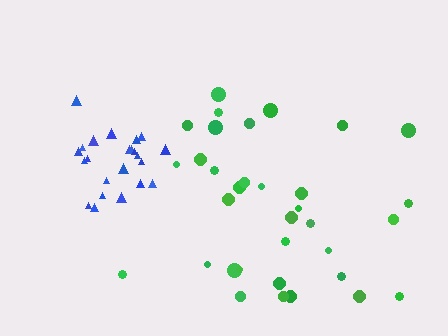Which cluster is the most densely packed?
Blue.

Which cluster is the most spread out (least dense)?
Green.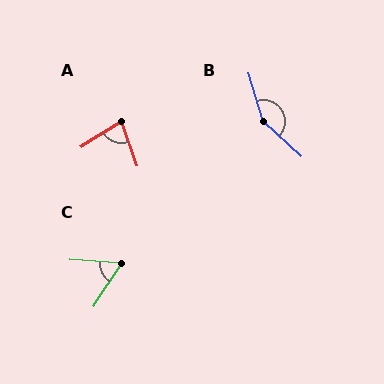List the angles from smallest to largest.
C (61°), A (76°), B (149°).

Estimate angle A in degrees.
Approximately 76 degrees.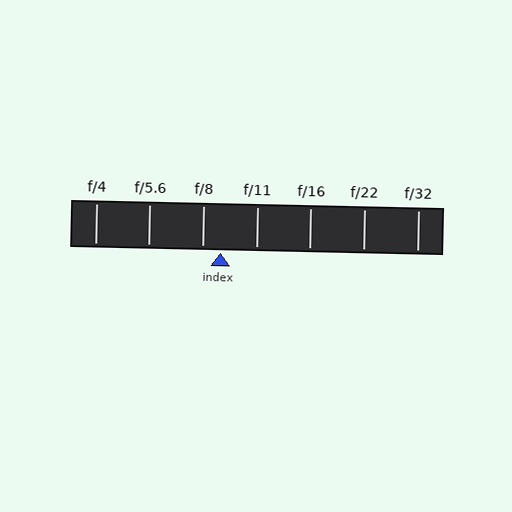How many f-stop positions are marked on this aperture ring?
There are 7 f-stop positions marked.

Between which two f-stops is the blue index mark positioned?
The index mark is between f/8 and f/11.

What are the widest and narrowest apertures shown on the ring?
The widest aperture shown is f/4 and the narrowest is f/32.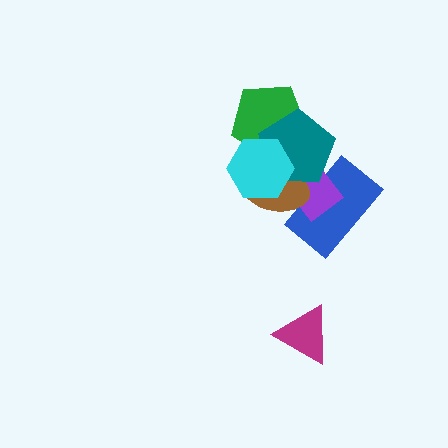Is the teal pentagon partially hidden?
Yes, it is partially covered by another shape.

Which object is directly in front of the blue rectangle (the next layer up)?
The purple rectangle is directly in front of the blue rectangle.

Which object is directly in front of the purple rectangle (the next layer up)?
The brown ellipse is directly in front of the purple rectangle.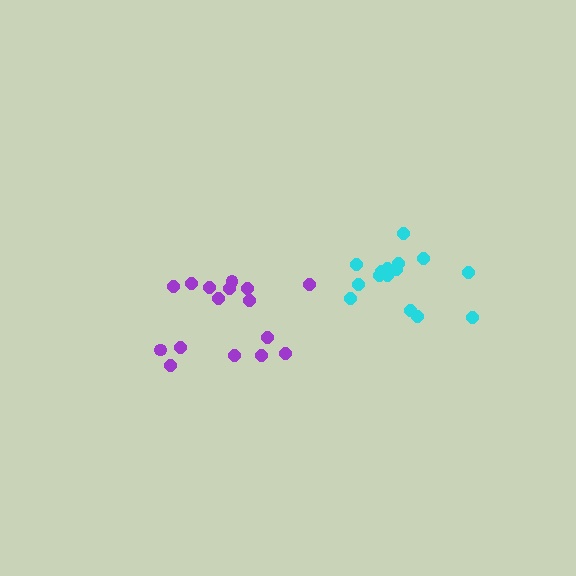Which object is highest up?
The cyan cluster is topmost.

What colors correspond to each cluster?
The clusters are colored: purple, cyan.